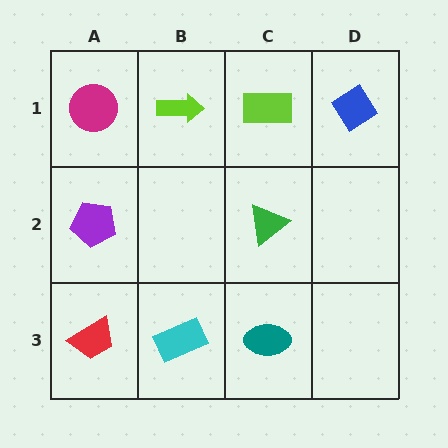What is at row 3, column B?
A cyan rectangle.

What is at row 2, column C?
A green triangle.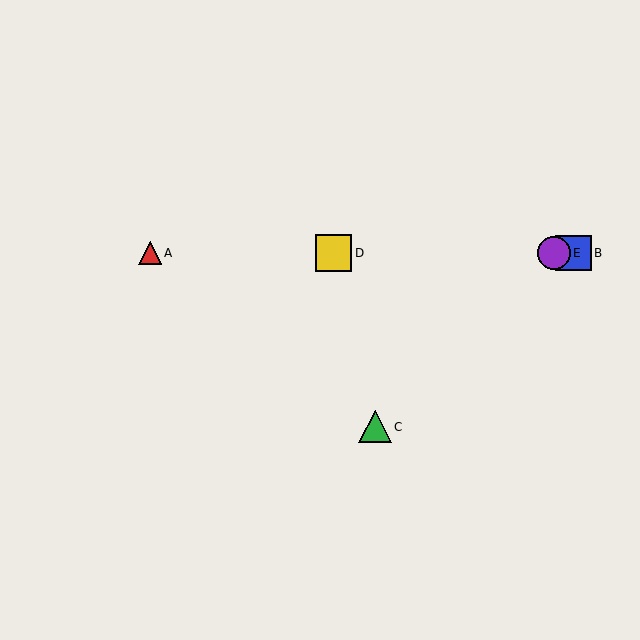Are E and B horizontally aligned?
Yes, both are at y≈253.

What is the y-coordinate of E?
Object E is at y≈253.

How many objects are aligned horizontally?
4 objects (A, B, D, E) are aligned horizontally.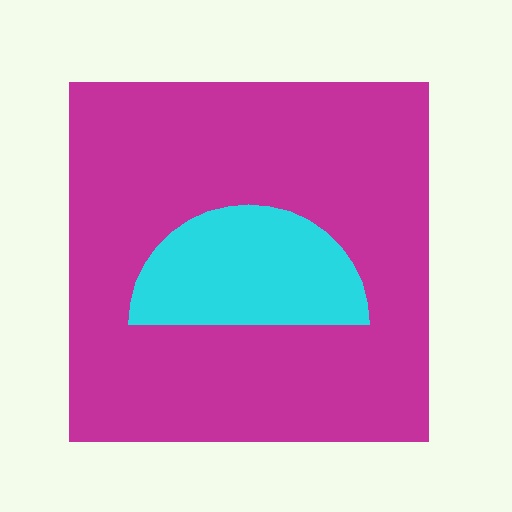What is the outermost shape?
The magenta square.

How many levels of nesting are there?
2.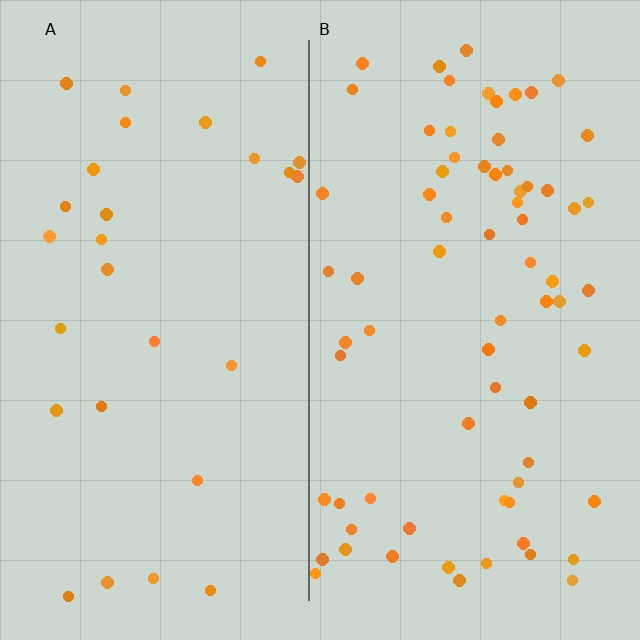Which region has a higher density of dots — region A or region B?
B (the right).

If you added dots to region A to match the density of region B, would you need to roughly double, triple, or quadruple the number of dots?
Approximately triple.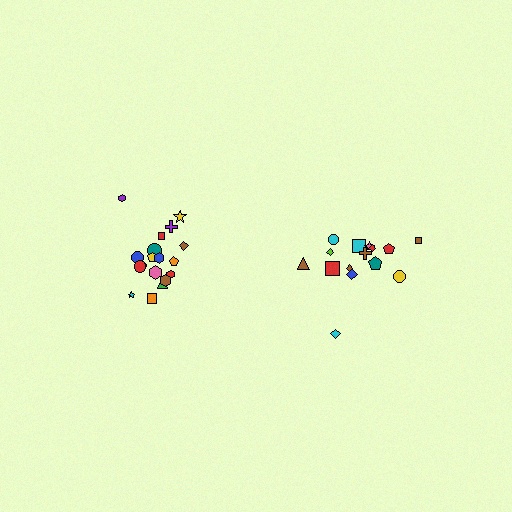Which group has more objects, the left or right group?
The left group.